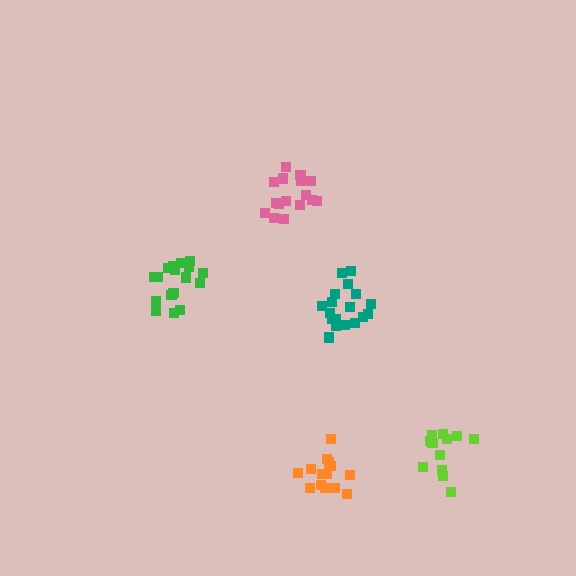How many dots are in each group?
Group 1: 18 dots, Group 2: 15 dots, Group 3: 17 dots, Group 4: 16 dots, Group 5: 12 dots (78 total).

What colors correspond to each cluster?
The clusters are colored: teal, orange, green, pink, lime.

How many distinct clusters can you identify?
There are 5 distinct clusters.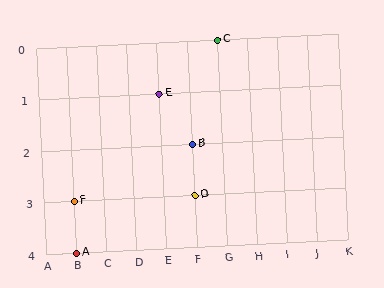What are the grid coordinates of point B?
Point B is at grid coordinates (F, 2).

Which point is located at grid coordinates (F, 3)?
Point D is at (F, 3).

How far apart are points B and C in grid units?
Points B and C are 1 column and 2 rows apart (about 2.2 grid units diagonally).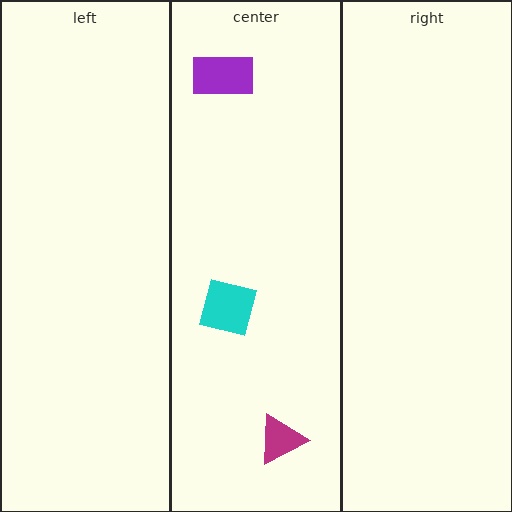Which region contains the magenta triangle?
The center region.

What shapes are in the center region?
The cyan square, the magenta triangle, the purple rectangle.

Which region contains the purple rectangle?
The center region.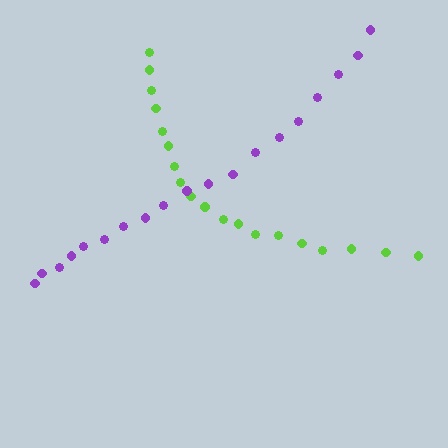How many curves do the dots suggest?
There are 2 distinct paths.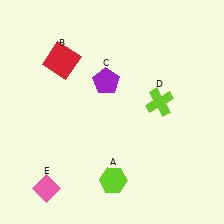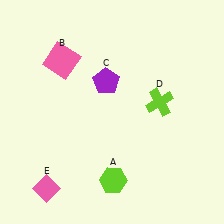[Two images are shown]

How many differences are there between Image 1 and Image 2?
There is 1 difference between the two images.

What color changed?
The square (B) changed from red in Image 1 to pink in Image 2.